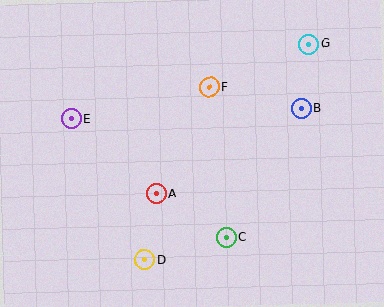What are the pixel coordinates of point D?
Point D is at (145, 260).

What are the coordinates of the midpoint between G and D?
The midpoint between G and D is at (227, 152).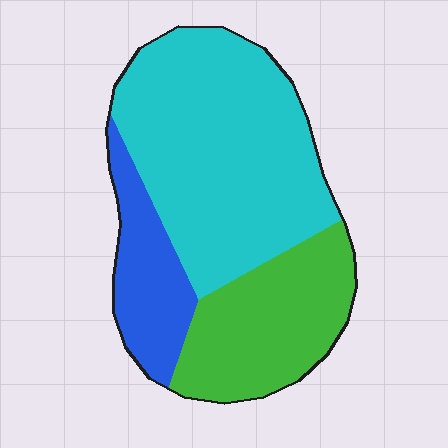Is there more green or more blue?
Green.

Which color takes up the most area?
Cyan, at roughly 55%.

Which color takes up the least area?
Blue, at roughly 15%.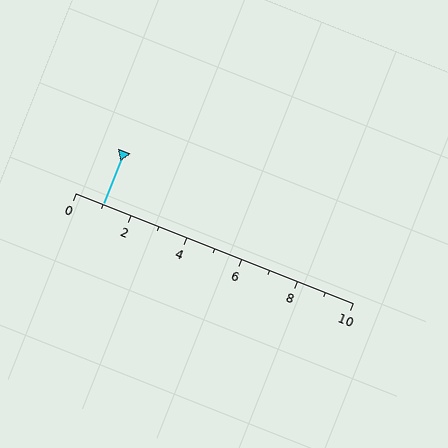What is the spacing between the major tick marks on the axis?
The major ticks are spaced 2 apart.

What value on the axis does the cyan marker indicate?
The marker indicates approximately 1.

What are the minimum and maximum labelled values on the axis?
The axis runs from 0 to 10.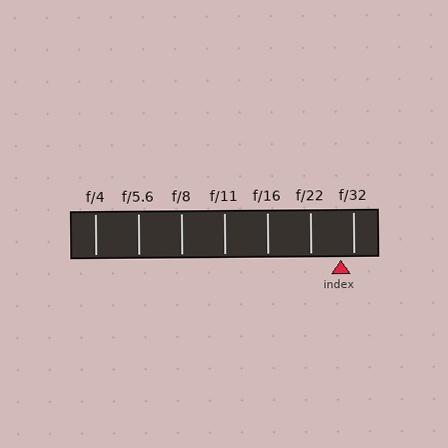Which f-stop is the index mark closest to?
The index mark is closest to f/32.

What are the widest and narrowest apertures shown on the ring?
The widest aperture shown is f/4 and the narrowest is f/32.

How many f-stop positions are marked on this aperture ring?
There are 7 f-stop positions marked.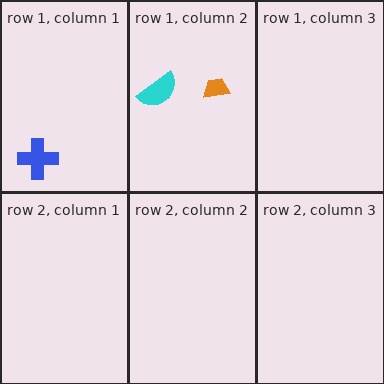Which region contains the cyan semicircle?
The row 1, column 2 region.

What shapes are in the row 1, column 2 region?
The orange trapezoid, the cyan semicircle.